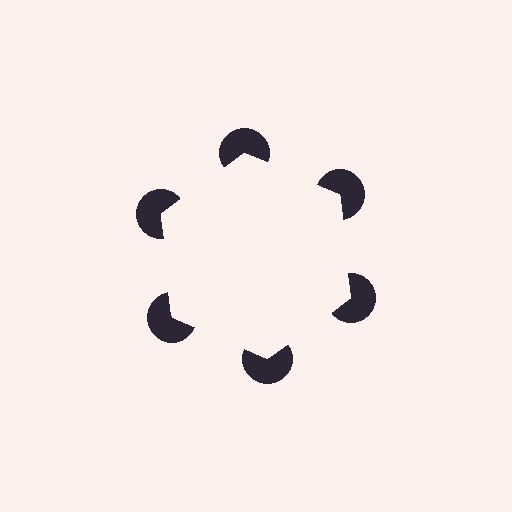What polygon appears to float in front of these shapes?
An illusory hexagon — its edges are inferred from the aligned wedge cuts in the pac-man discs, not physically drawn.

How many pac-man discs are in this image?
There are 6 — one at each vertex of the illusory hexagon.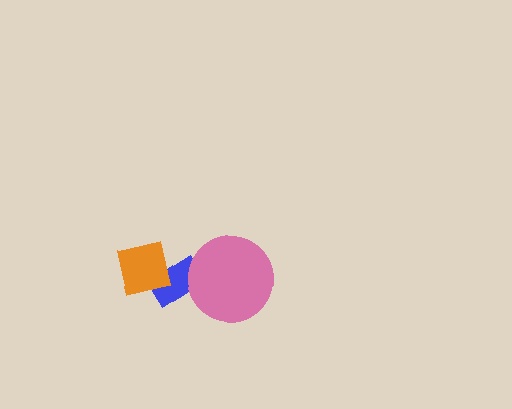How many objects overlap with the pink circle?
1 object overlaps with the pink circle.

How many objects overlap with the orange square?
1 object overlaps with the orange square.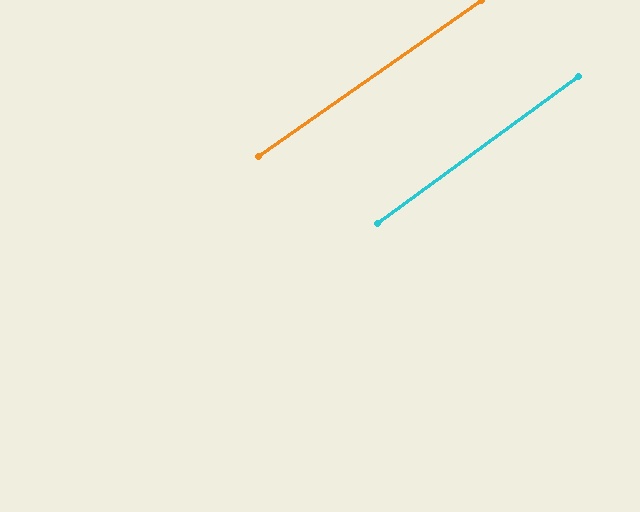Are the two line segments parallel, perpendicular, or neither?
Parallel — their directions differ by only 1.1°.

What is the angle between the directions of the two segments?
Approximately 1 degree.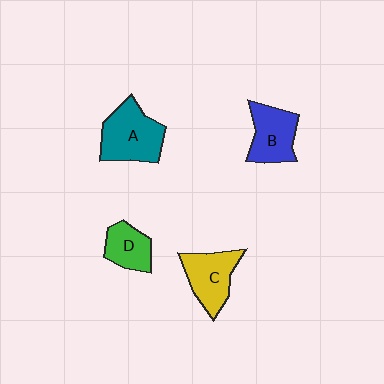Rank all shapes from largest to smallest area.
From largest to smallest: A (teal), C (yellow), B (blue), D (green).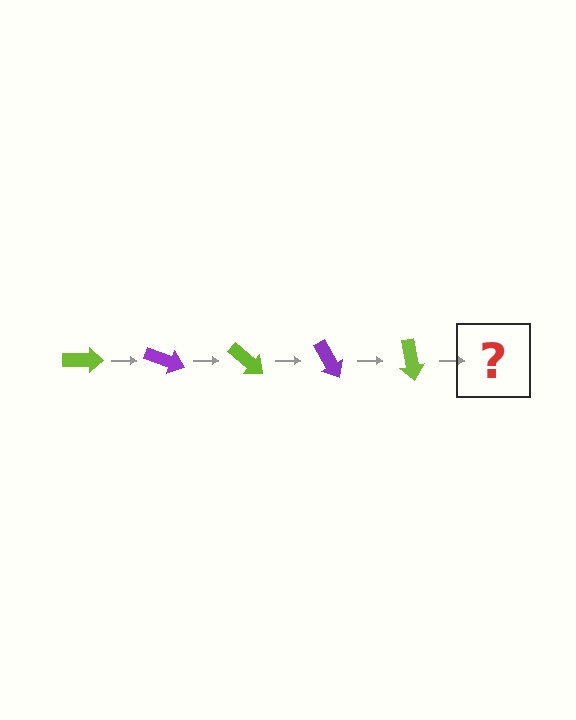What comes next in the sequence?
The next element should be a purple arrow, rotated 100 degrees from the start.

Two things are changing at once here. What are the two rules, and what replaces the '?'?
The two rules are that it rotates 20 degrees each step and the color cycles through lime and purple. The '?' should be a purple arrow, rotated 100 degrees from the start.